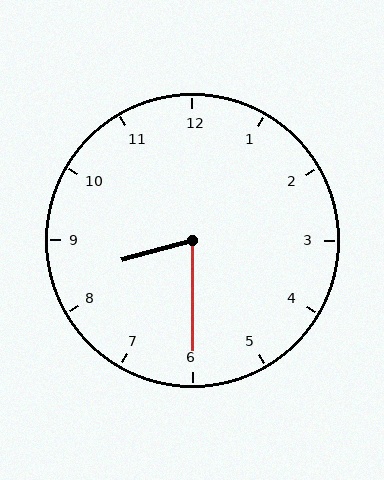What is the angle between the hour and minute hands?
Approximately 75 degrees.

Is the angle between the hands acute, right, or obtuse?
It is acute.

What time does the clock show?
8:30.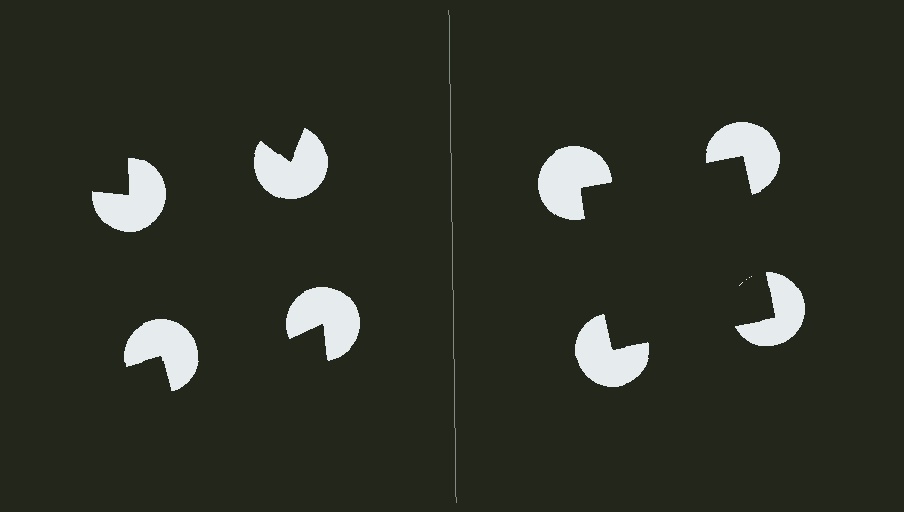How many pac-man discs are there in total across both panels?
8 — 4 on each side.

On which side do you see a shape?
An illusory square appears on the right side. On the left side the wedge cuts are rotated, so no coherent shape forms.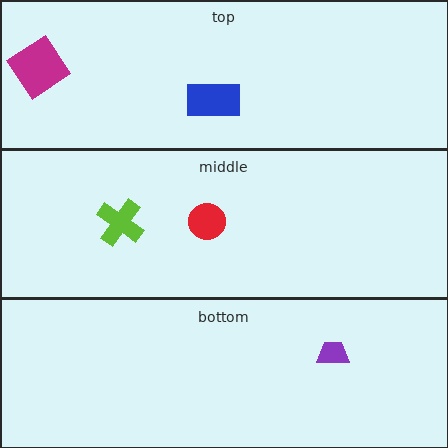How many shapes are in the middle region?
2.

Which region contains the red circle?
The middle region.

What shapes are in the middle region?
The red circle, the lime cross.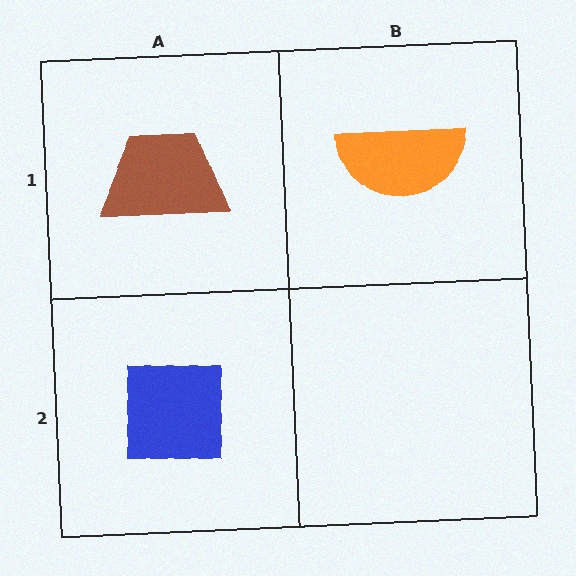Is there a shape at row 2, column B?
No, that cell is empty.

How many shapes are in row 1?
2 shapes.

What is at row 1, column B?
An orange semicircle.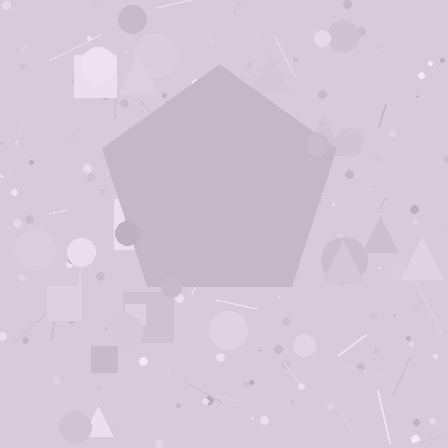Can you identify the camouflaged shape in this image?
The camouflaged shape is a pentagon.